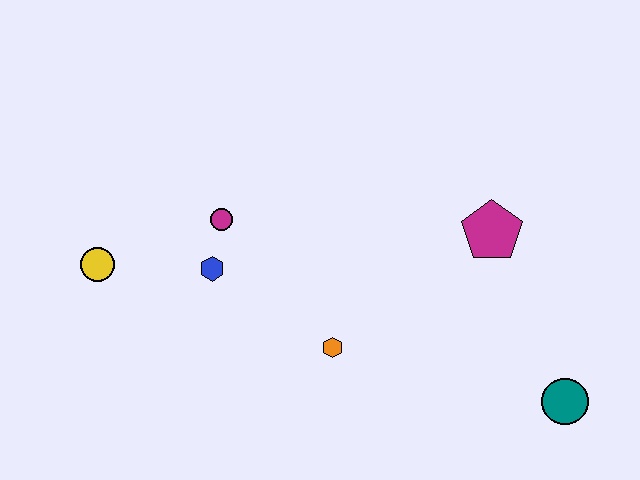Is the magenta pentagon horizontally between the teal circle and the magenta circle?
Yes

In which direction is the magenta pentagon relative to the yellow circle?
The magenta pentagon is to the right of the yellow circle.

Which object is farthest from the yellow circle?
The teal circle is farthest from the yellow circle.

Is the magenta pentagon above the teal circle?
Yes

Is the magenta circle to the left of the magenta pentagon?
Yes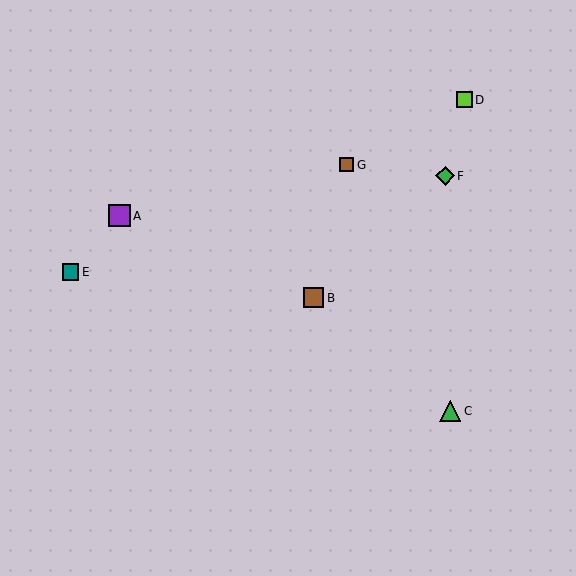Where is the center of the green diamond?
The center of the green diamond is at (445, 176).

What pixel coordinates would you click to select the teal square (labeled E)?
Click at (71, 272) to select the teal square E.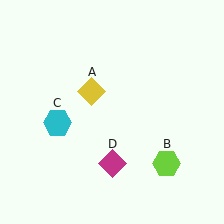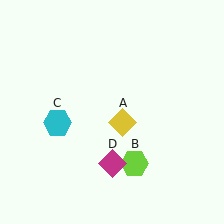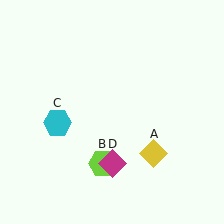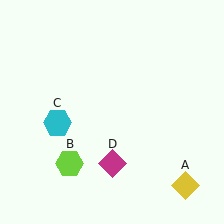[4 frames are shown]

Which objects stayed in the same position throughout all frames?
Cyan hexagon (object C) and magenta diamond (object D) remained stationary.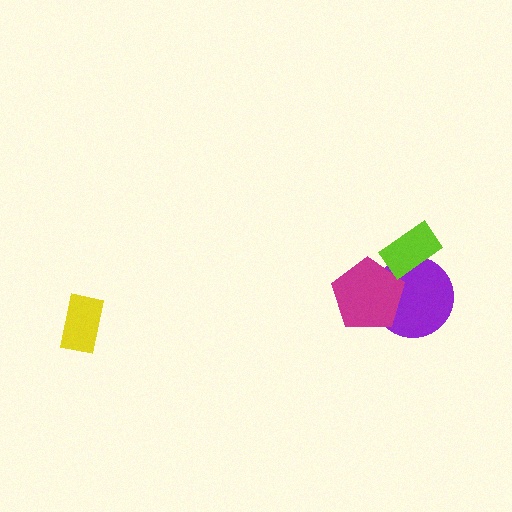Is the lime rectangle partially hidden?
No, no other shape covers it.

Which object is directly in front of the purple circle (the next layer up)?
The magenta pentagon is directly in front of the purple circle.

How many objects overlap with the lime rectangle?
1 object overlaps with the lime rectangle.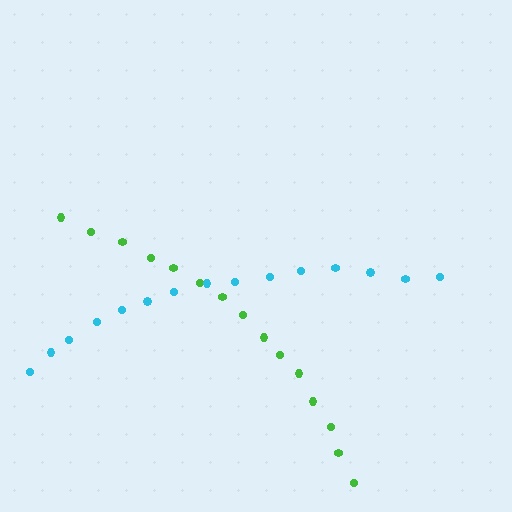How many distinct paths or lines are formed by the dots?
There are 2 distinct paths.